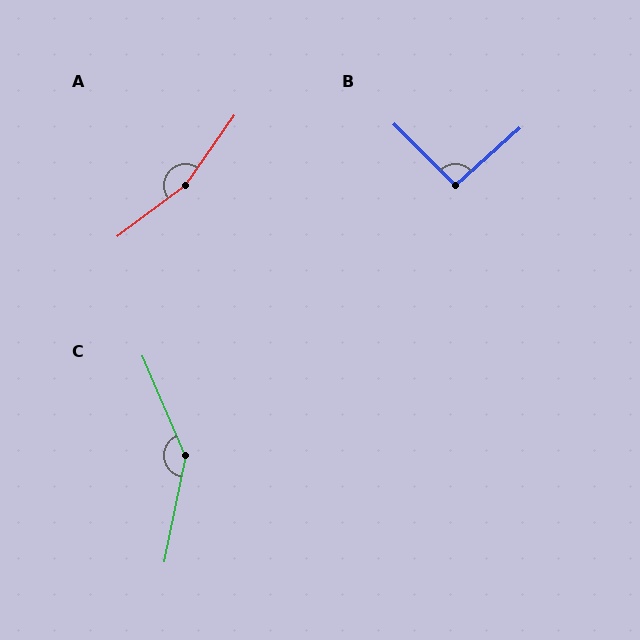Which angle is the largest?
A, at approximately 162 degrees.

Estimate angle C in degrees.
Approximately 145 degrees.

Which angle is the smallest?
B, at approximately 93 degrees.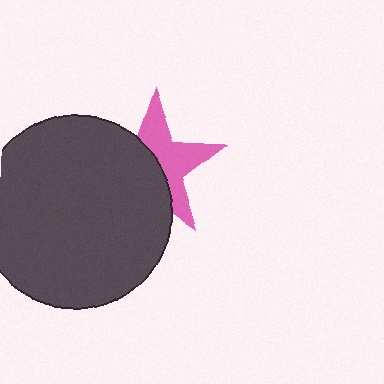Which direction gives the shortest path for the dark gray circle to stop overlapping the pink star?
Moving toward the lower-left gives the shortest separation.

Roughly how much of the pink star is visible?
About half of it is visible (roughly 48%).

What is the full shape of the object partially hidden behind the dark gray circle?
The partially hidden object is a pink star.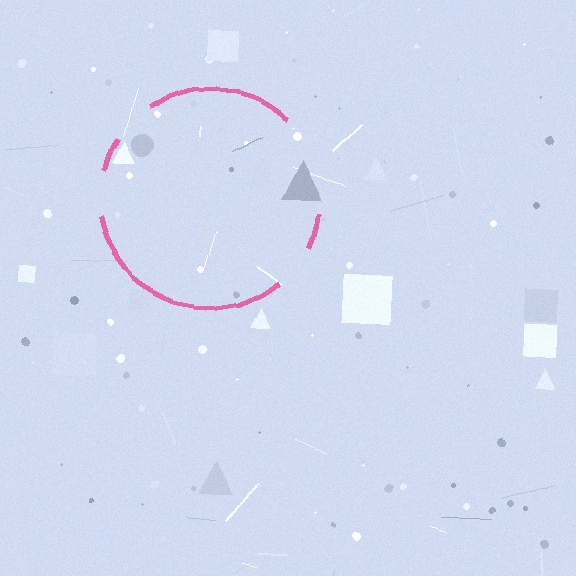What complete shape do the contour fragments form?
The contour fragments form a circle.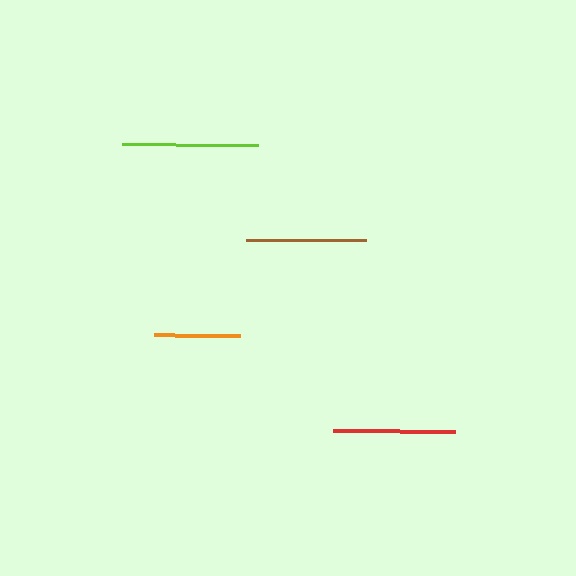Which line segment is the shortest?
The orange line is the shortest at approximately 86 pixels.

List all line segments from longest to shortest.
From longest to shortest: lime, red, brown, orange.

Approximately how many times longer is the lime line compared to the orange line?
The lime line is approximately 1.6 times the length of the orange line.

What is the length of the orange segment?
The orange segment is approximately 86 pixels long.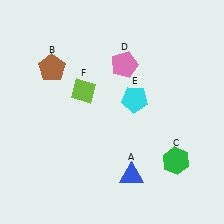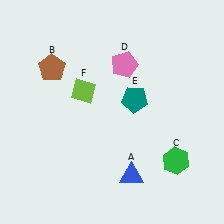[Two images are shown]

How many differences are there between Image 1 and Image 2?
There is 1 difference between the two images.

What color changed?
The pentagon (E) changed from cyan in Image 1 to teal in Image 2.